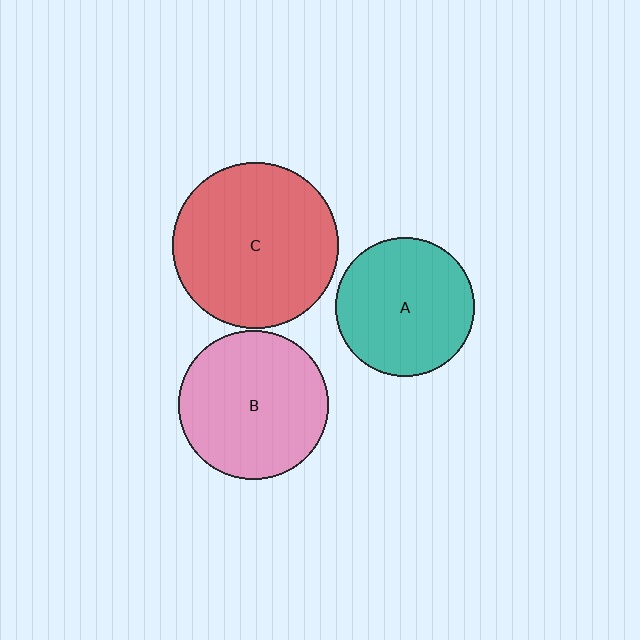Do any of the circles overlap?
No, none of the circles overlap.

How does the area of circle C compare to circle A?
Approximately 1.4 times.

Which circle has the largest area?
Circle C (red).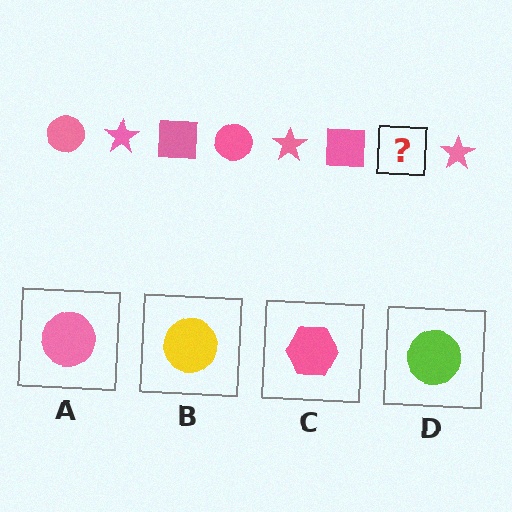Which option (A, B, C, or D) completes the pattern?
A.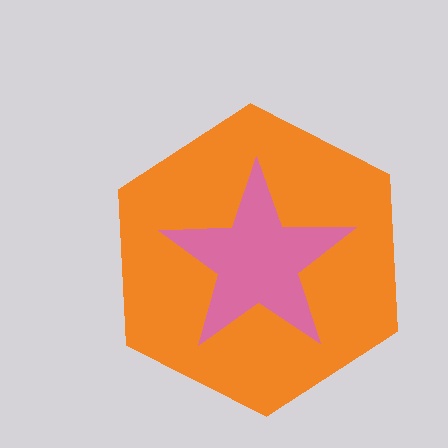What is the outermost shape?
The orange hexagon.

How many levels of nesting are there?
2.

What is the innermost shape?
The pink star.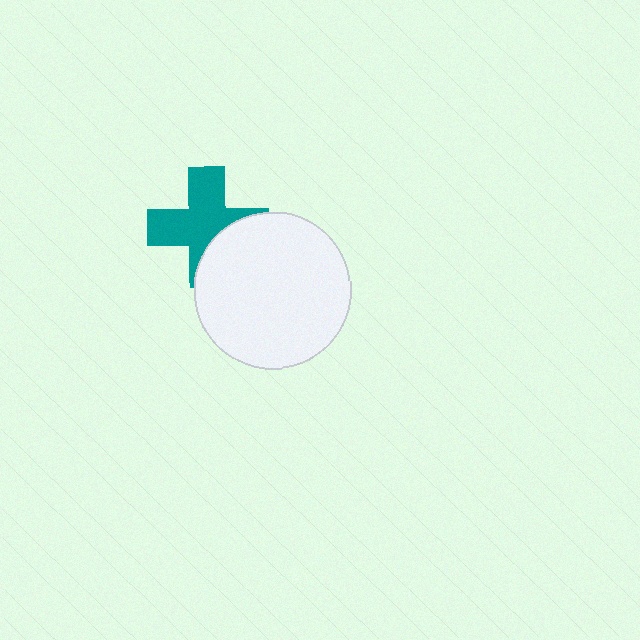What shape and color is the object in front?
The object in front is a white circle.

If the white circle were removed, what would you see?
You would see the complete teal cross.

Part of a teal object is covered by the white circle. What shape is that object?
It is a cross.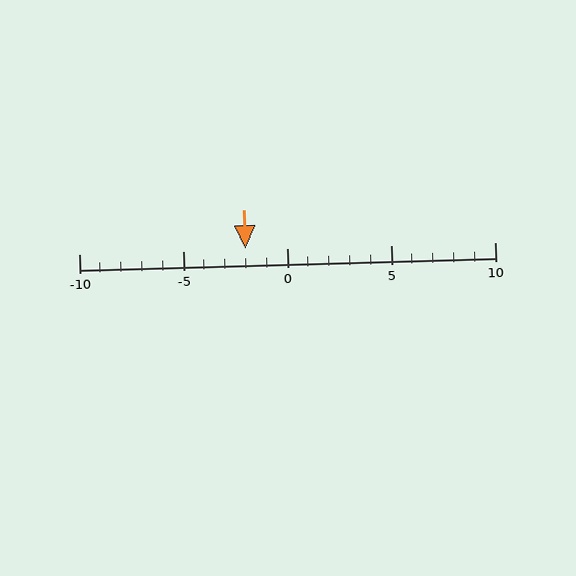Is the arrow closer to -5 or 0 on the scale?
The arrow is closer to 0.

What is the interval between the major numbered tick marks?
The major tick marks are spaced 5 units apart.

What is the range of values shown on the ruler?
The ruler shows values from -10 to 10.